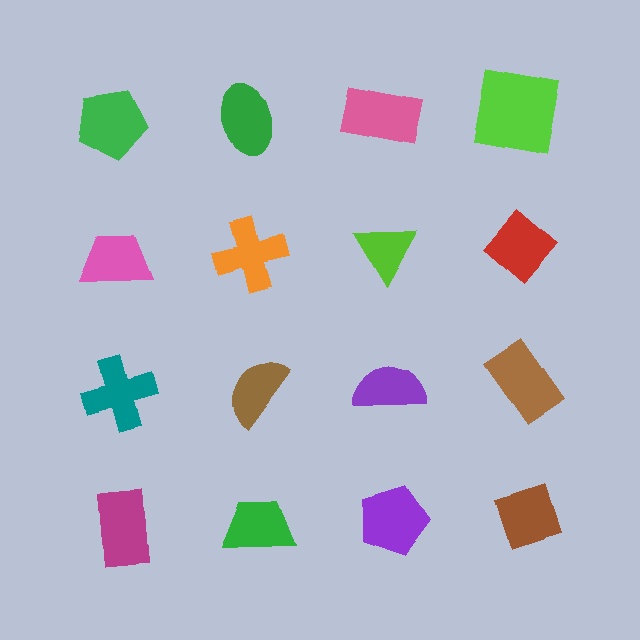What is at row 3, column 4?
A brown rectangle.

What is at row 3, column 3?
A purple semicircle.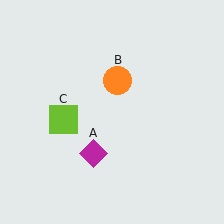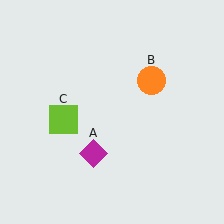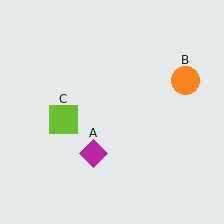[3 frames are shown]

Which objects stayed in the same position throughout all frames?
Magenta diamond (object A) and lime square (object C) remained stationary.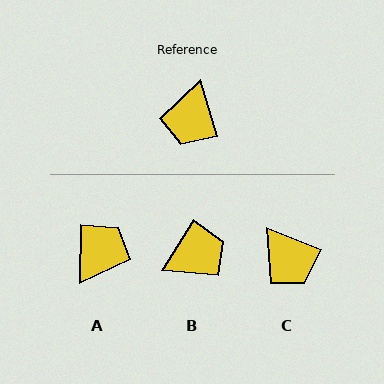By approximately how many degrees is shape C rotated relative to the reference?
Approximately 51 degrees counter-clockwise.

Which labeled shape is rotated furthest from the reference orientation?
A, about 162 degrees away.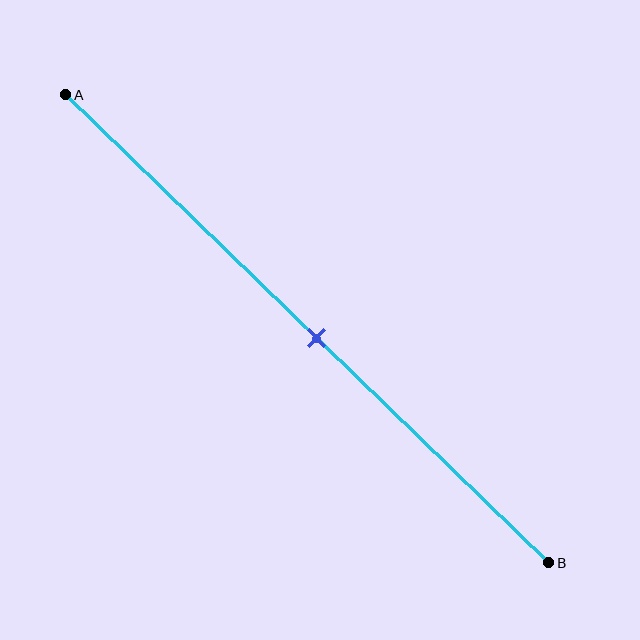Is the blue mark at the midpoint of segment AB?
Yes, the mark is approximately at the midpoint.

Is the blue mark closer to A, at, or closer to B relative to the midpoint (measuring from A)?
The blue mark is approximately at the midpoint of segment AB.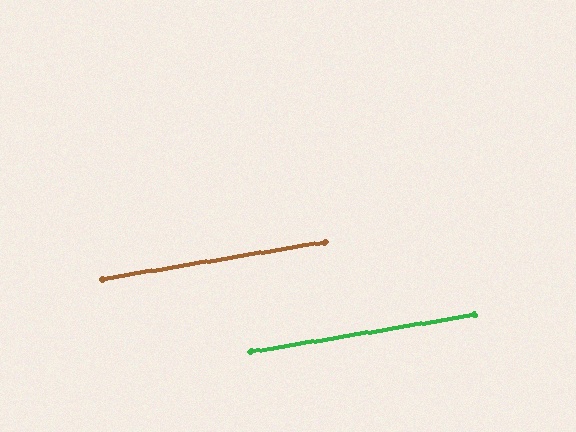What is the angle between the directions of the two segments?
Approximately 0 degrees.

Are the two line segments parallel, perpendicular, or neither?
Parallel — their directions differ by only 0.2°.